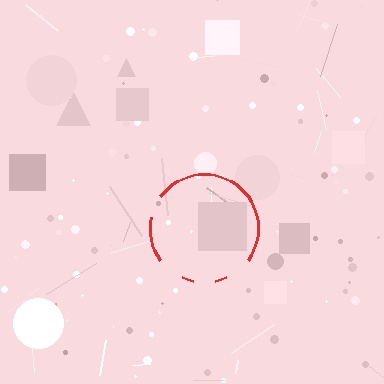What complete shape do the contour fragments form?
The contour fragments form a circle.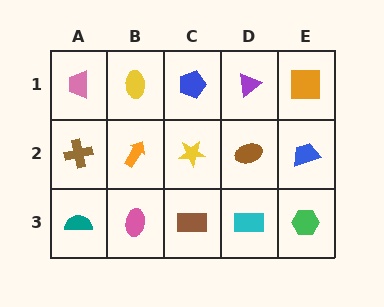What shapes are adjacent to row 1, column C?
A yellow star (row 2, column C), a yellow ellipse (row 1, column B), a purple triangle (row 1, column D).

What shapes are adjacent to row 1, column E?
A blue trapezoid (row 2, column E), a purple triangle (row 1, column D).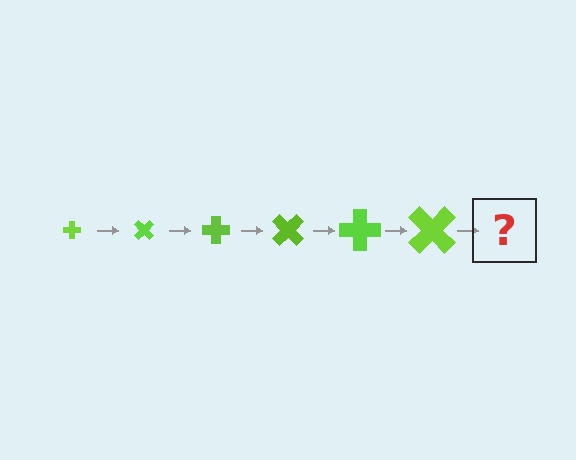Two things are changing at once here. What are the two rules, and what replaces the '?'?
The two rules are that the cross grows larger each step and it rotates 45 degrees each step. The '?' should be a cross, larger than the previous one and rotated 270 degrees from the start.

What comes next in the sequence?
The next element should be a cross, larger than the previous one and rotated 270 degrees from the start.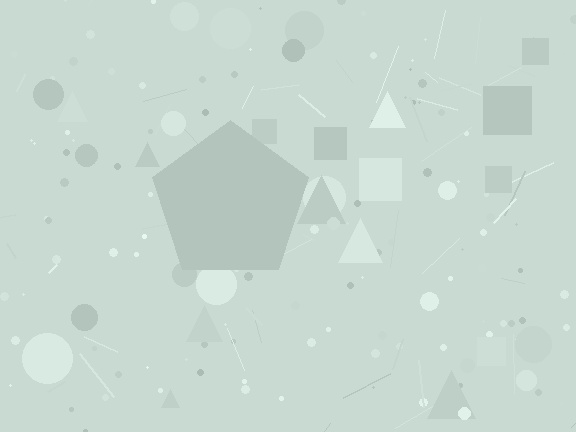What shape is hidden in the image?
A pentagon is hidden in the image.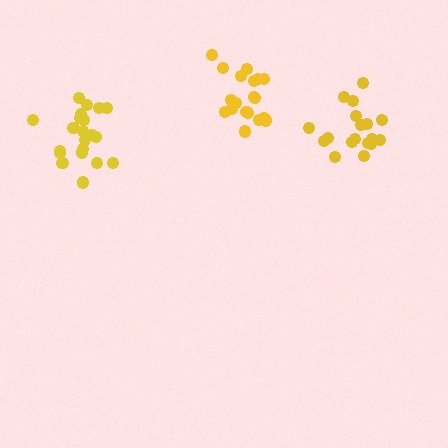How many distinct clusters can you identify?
There are 3 distinct clusters.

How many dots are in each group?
Group 1: 20 dots, Group 2: 18 dots, Group 3: 21 dots (59 total).